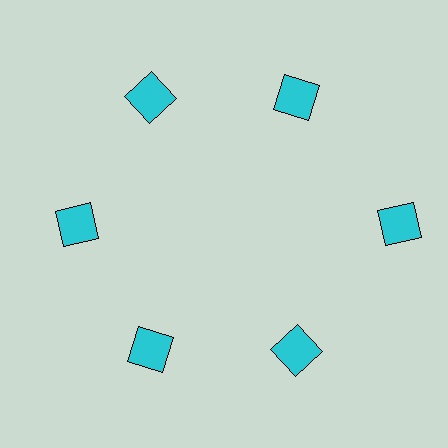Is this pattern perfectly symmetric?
No. The 6 cyan squares are arranged in a ring, but one element near the 3 o'clock position is pushed outward from the center, breaking the 6-fold rotational symmetry.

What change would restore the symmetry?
The symmetry would be restored by moving it inward, back onto the ring so that all 6 squares sit at equal angles and equal distance from the center.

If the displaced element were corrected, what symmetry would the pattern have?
It would have 6-fold rotational symmetry — the pattern would map onto itself every 60 degrees.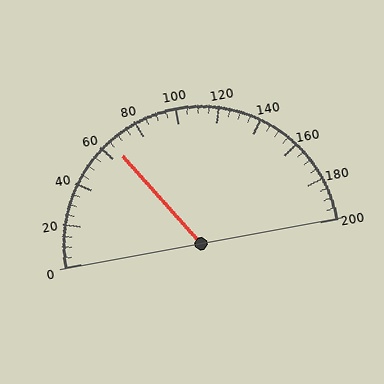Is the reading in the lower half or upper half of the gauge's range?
The reading is in the lower half of the range (0 to 200).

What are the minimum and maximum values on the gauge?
The gauge ranges from 0 to 200.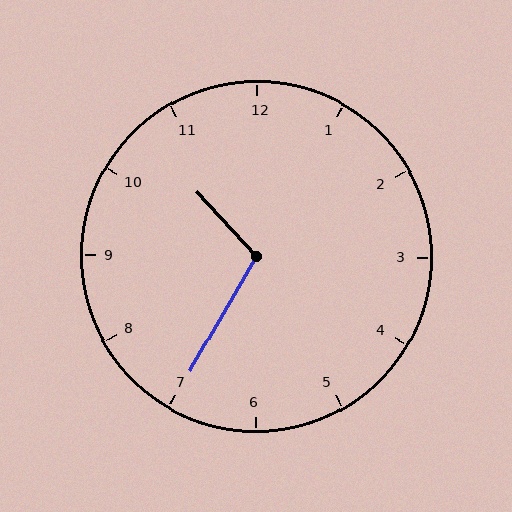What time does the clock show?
10:35.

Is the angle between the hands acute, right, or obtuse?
It is obtuse.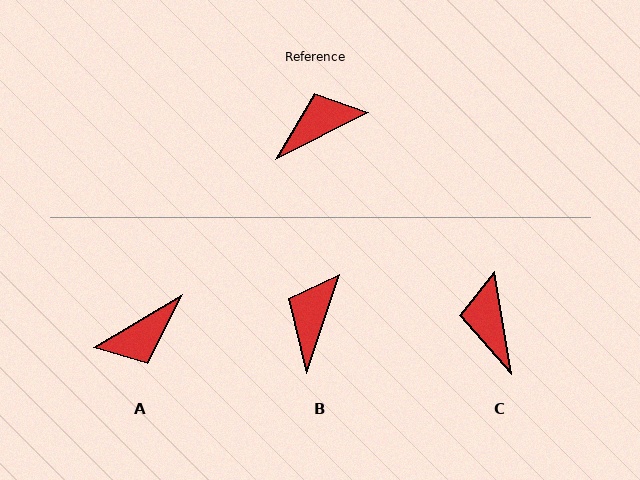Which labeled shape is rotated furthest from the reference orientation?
A, about 176 degrees away.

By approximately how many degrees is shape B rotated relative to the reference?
Approximately 44 degrees counter-clockwise.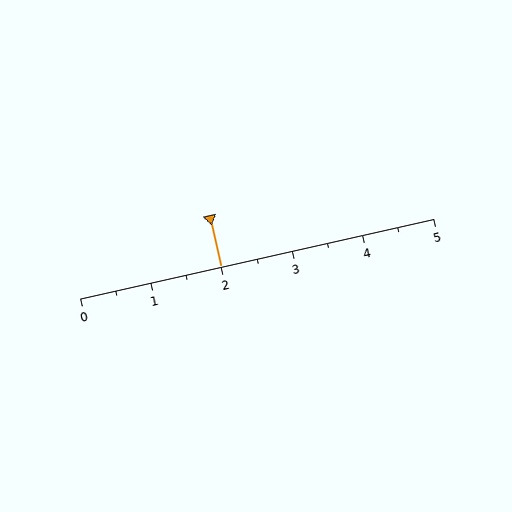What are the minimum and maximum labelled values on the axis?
The axis runs from 0 to 5.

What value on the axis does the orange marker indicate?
The marker indicates approximately 2.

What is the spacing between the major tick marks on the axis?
The major ticks are spaced 1 apart.